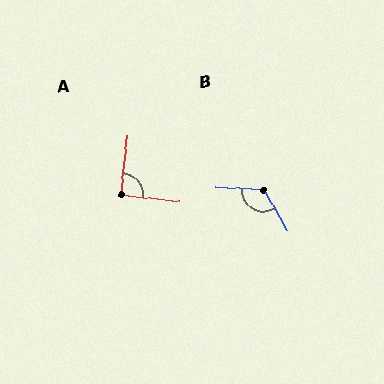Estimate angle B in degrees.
Approximately 122 degrees.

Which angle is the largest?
B, at approximately 122 degrees.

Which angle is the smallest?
A, at approximately 90 degrees.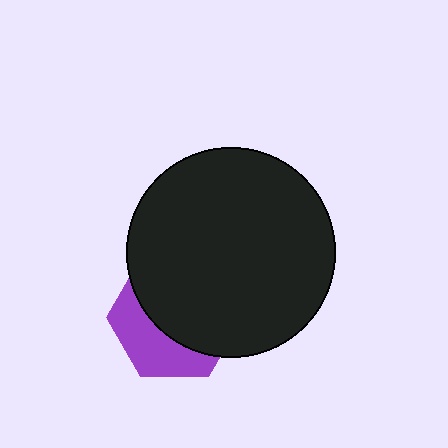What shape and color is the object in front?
The object in front is a black circle.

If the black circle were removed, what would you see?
You would see the complete purple hexagon.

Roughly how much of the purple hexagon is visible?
A small part of it is visible (roughly 37%).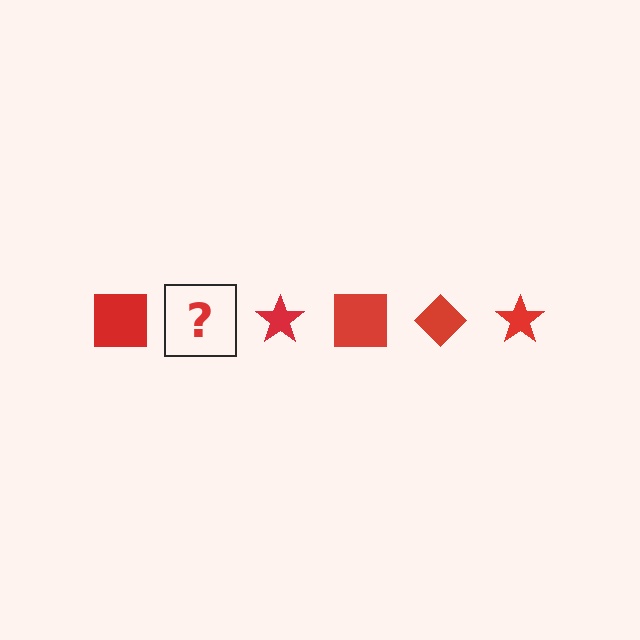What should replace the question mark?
The question mark should be replaced with a red diamond.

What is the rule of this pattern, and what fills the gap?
The rule is that the pattern cycles through square, diamond, star shapes in red. The gap should be filled with a red diamond.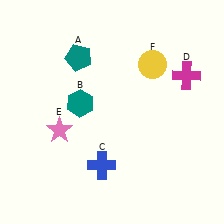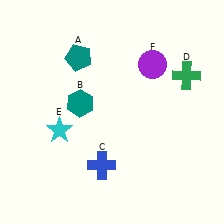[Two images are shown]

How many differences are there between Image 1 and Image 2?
There are 3 differences between the two images.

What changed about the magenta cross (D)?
In Image 1, D is magenta. In Image 2, it changed to green.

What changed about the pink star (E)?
In Image 1, E is pink. In Image 2, it changed to cyan.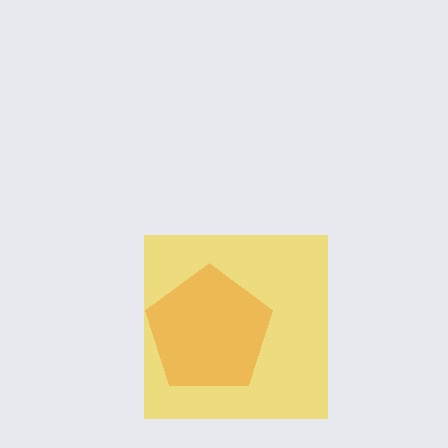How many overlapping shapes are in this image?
There are 2 overlapping shapes in the image.